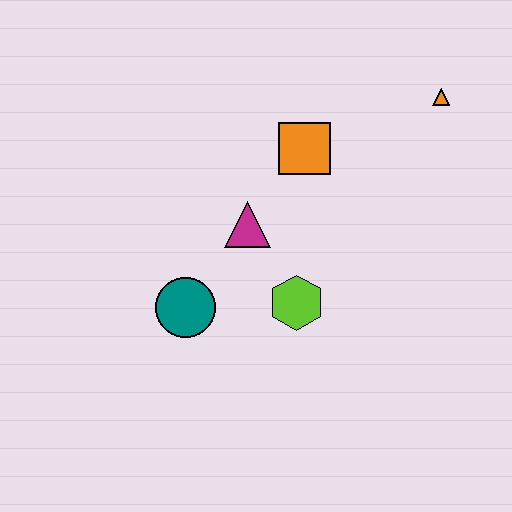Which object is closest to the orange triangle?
The orange square is closest to the orange triangle.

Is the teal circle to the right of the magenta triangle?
No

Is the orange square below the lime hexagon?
No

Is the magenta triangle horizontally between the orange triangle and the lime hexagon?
No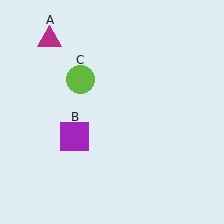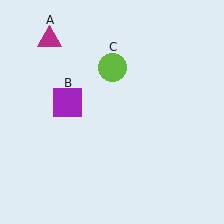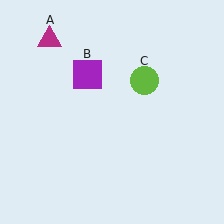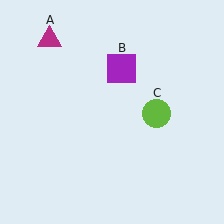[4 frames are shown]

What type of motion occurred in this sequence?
The purple square (object B), lime circle (object C) rotated clockwise around the center of the scene.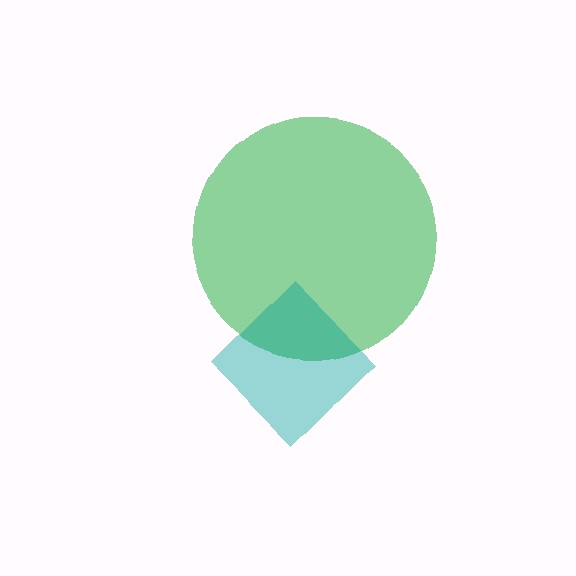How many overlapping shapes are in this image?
There are 2 overlapping shapes in the image.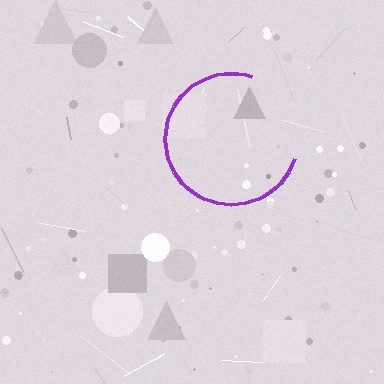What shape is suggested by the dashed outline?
The dashed outline suggests a circle.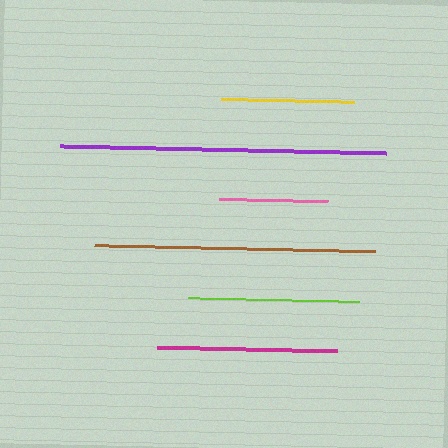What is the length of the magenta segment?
The magenta segment is approximately 180 pixels long.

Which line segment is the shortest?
The pink line is the shortest at approximately 109 pixels.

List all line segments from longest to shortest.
From longest to shortest: purple, brown, magenta, lime, yellow, pink.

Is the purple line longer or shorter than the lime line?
The purple line is longer than the lime line.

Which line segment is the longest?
The purple line is the longest at approximately 326 pixels.